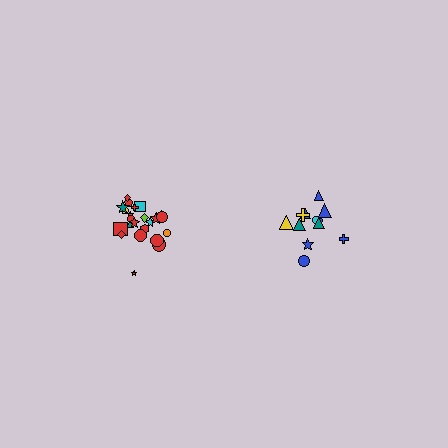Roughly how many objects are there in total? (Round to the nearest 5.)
Roughly 35 objects in total.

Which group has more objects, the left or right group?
The left group.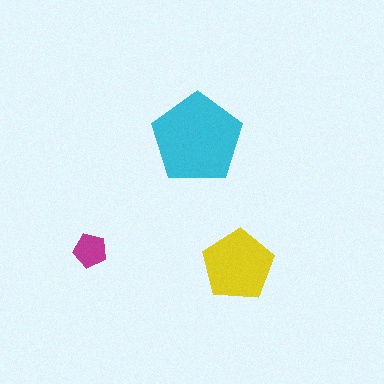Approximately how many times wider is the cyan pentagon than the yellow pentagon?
About 1.5 times wider.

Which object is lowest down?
The yellow pentagon is bottommost.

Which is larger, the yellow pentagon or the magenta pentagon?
The yellow one.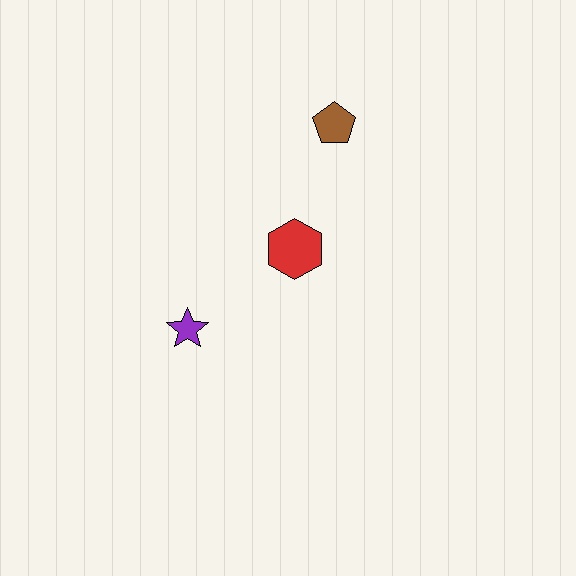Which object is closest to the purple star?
The red hexagon is closest to the purple star.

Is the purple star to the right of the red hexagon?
No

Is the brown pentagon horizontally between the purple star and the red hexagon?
No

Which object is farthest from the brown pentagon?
The purple star is farthest from the brown pentagon.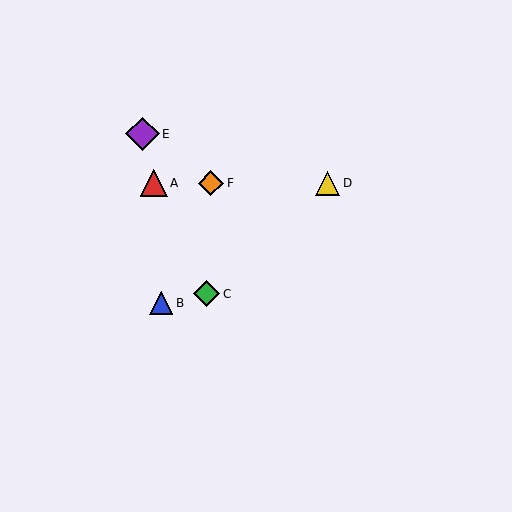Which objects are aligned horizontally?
Objects A, D, F are aligned horizontally.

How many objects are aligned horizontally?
3 objects (A, D, F) are aligned horizontally.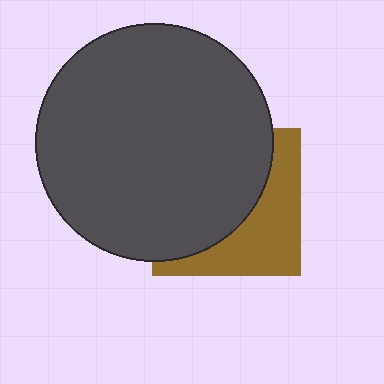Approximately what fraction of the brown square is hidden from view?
Roughly 60% of the brown square is hidden behind the dark gray circle.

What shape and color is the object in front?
The object in front is a dark gray circle.